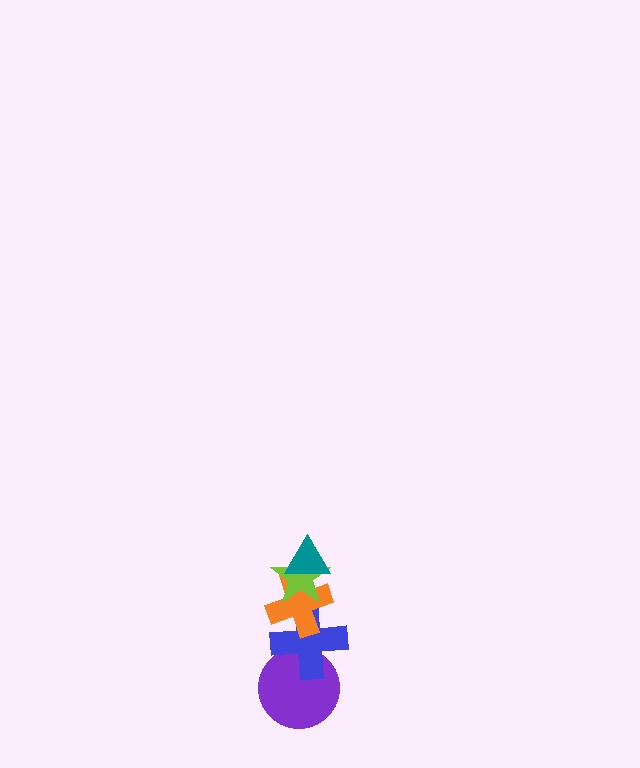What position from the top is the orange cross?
The orange cross is 3rd from the top.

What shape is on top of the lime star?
The teal triangle is on top of the lime star.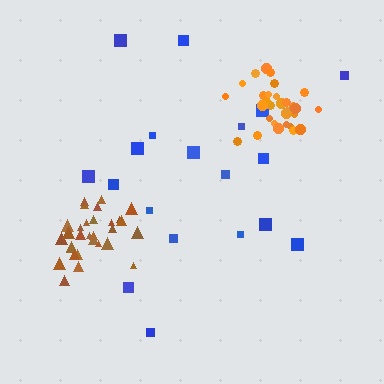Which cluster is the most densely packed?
Orange.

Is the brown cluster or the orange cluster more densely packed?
Orange.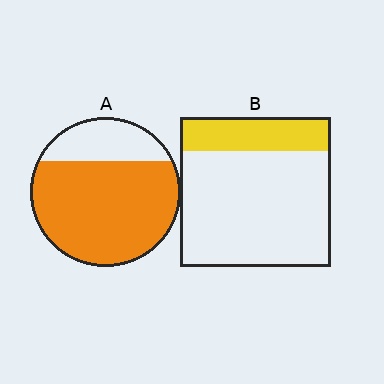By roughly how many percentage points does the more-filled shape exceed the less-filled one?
By roughly 55 percentage points (A over B).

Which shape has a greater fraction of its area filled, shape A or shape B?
Shape A.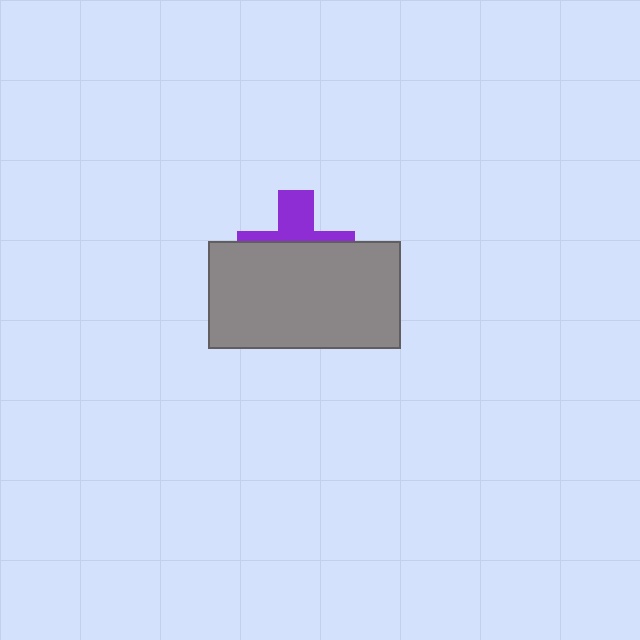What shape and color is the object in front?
The object in front is a gray rectangle.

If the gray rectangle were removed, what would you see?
You would see the complete purple cross.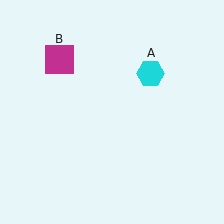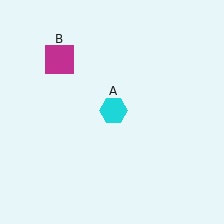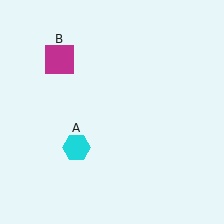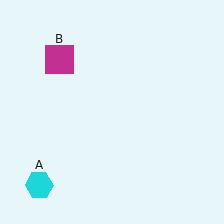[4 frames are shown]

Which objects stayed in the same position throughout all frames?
Magenta square (object B) remained stationary.